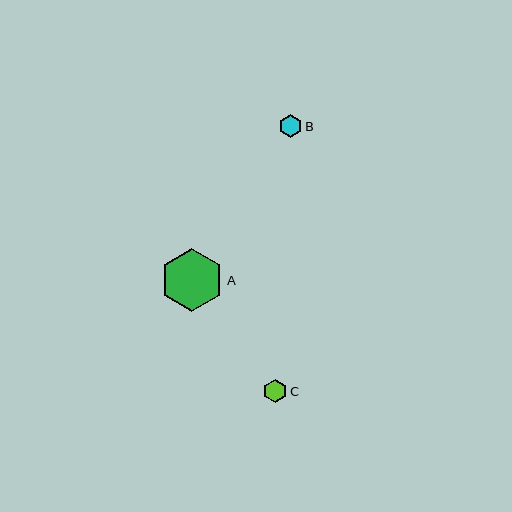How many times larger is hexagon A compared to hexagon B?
Hexagon A is approximately 2.8 times the size of hexagon B.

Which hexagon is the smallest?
Hexagon B is the smallest with a size of approximately 23 pixels.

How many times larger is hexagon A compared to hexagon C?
Hexagon A is approximately 2.7 times the size of hexagon C.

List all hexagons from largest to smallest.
From largest to smallest: A, C, B.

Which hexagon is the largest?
Hexagon A is the largest with a size of approximately 64 pixels.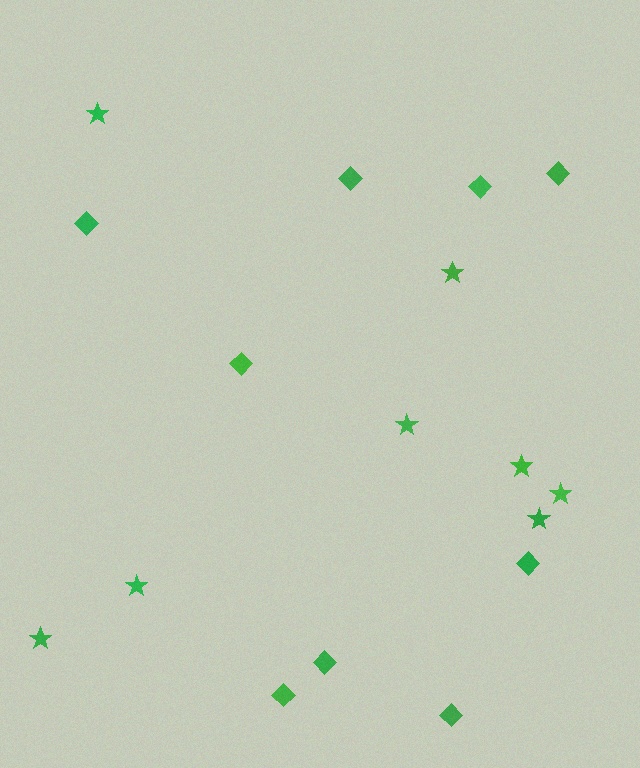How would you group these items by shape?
There are 2 groups: one group of stars (8) and one group of diamonds (9).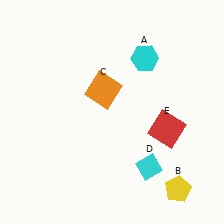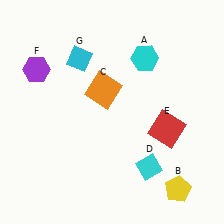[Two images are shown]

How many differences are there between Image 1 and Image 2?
There are 2 differences between the two images.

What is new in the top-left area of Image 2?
A purple hexagon (F) was added in the top-left area of Image 2.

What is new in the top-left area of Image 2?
A cyan diamond (G) was added in the top-left area of Image 2.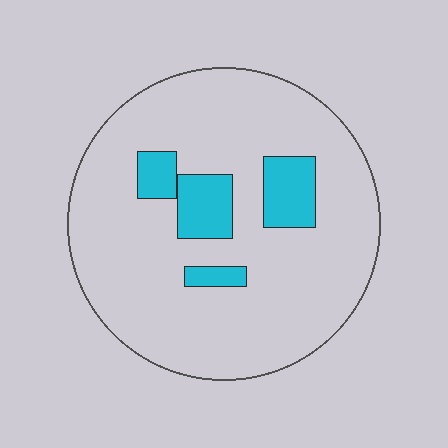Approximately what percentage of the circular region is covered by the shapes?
Approximately 15%.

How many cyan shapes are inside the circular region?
4.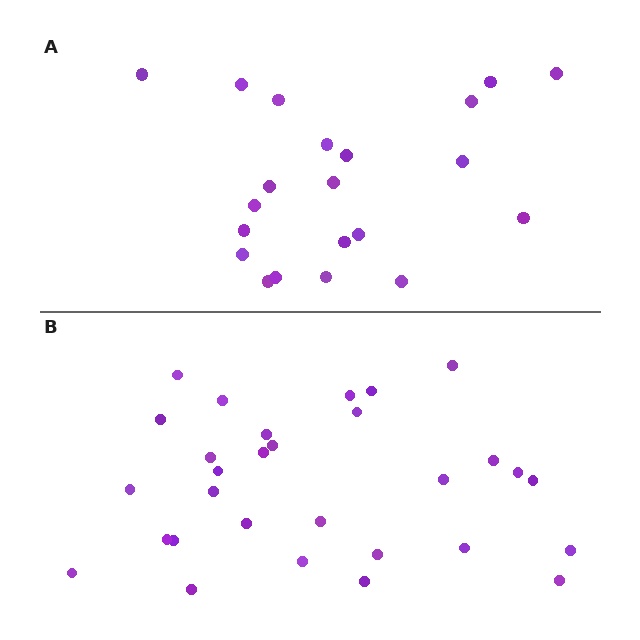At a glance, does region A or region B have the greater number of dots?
Region B (the bottom region) has more dots.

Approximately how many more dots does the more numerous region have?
Region B has roughly 8 or so more dots than region A.